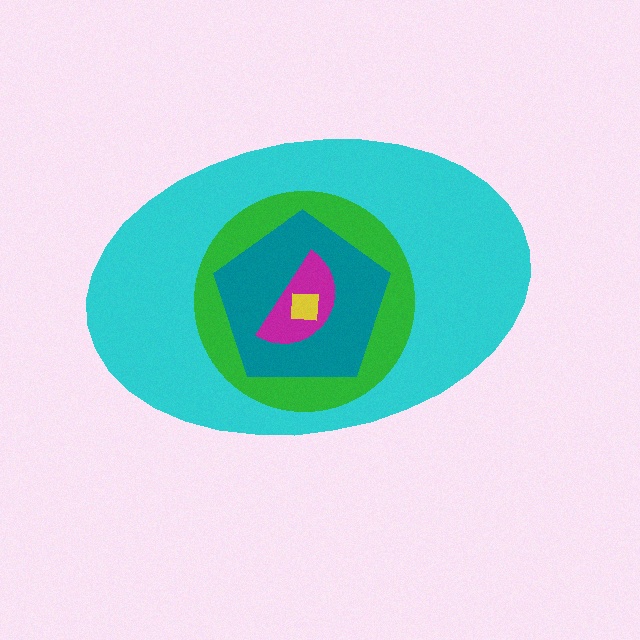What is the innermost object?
The yellow square.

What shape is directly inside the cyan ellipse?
The green circle.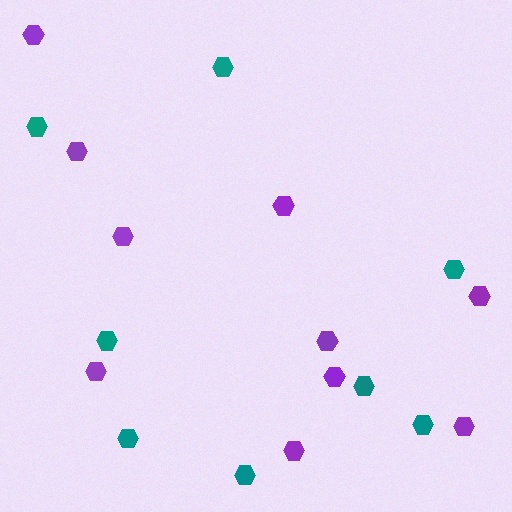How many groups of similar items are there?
There are 2 groups: one group of purple hexagons (10) and one group of teal hexagons (8).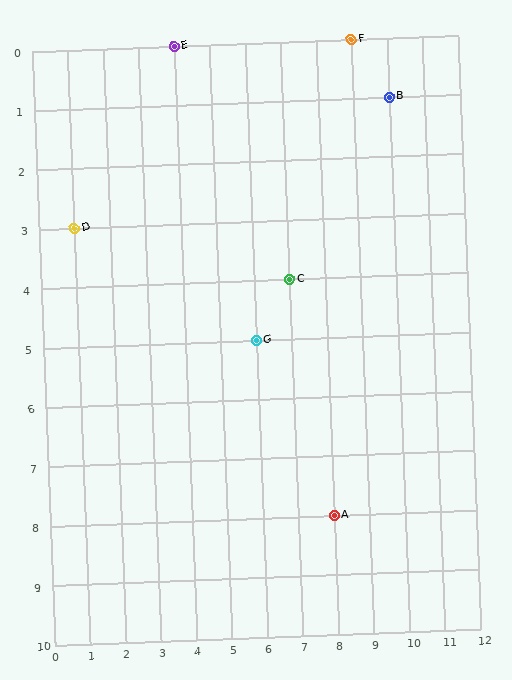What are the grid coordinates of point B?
Point B is at grid coordinates (10, 1).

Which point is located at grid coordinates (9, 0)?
Point F is at (9, 0).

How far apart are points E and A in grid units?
Points E and A are 4 columns and 8 rows apart (about 8.9 grid units diagonally).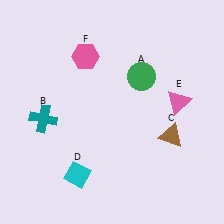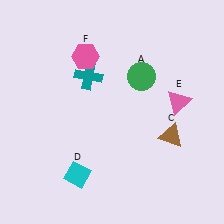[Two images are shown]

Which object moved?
The teal cross (B) moved right.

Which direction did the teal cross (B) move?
The teal cross (B) moved right.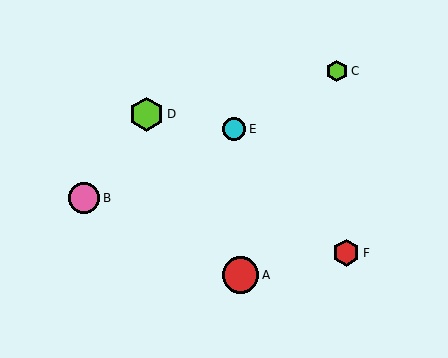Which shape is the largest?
The red circle (labeled A) is the largest.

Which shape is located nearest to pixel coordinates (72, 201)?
The pink circle (labeled B) at (84, 198) is nearest to that location.